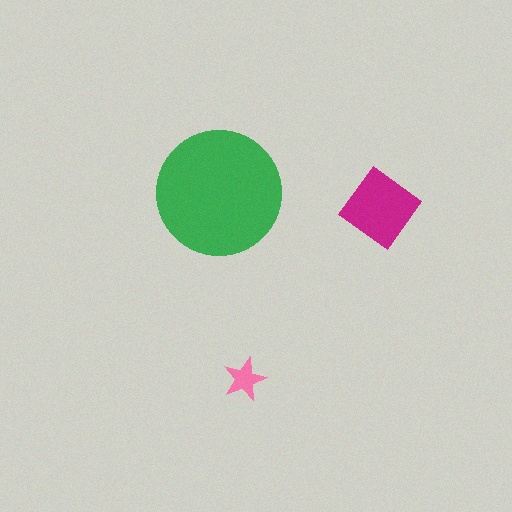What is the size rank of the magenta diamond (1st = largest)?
2nd.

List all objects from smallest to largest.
The pink star, the magenta diamond, the green circle.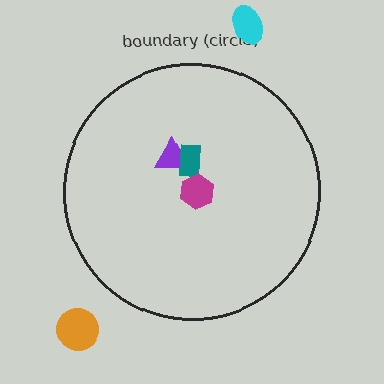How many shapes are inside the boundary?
3 inside, 2 outside.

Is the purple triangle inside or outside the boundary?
Inside.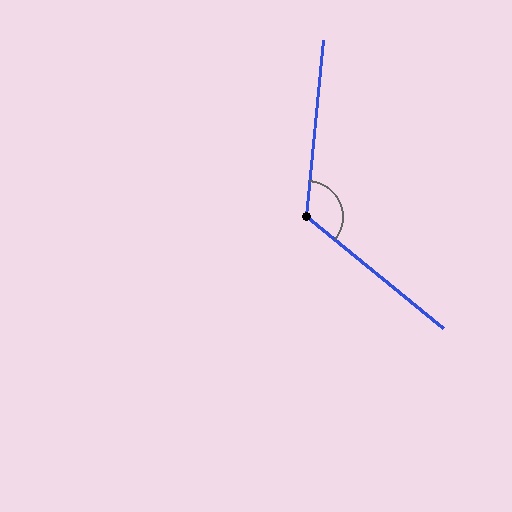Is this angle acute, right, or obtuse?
It is obtuse.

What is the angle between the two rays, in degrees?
Approximately 124 degrees.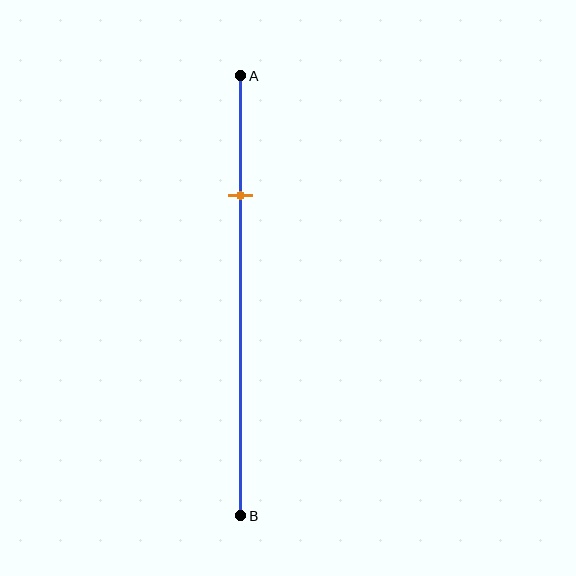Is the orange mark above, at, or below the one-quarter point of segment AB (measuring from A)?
The orange mark is approximately at the one-quarter point of segment AB.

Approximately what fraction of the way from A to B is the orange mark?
The orange mark is approximately 25% of the way from A to B.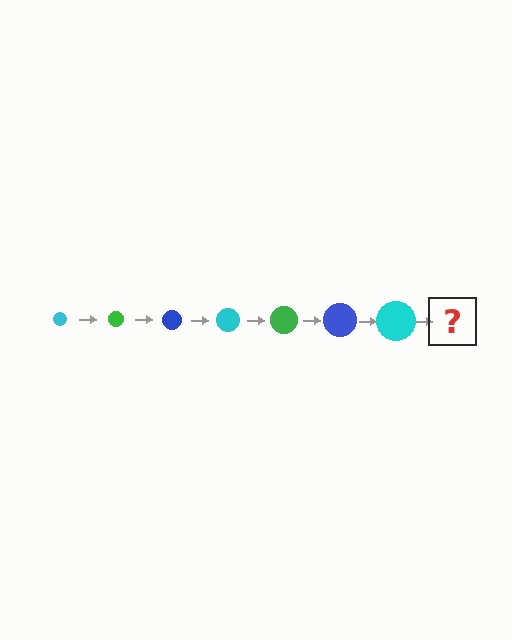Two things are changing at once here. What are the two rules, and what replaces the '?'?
The two rules are that the circle grows larger each step and the color cycles through cyan, green, and blue. The '?' should be a green circle, larger than the previous one.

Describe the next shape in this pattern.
It should be a green circle, larger than the previous one.